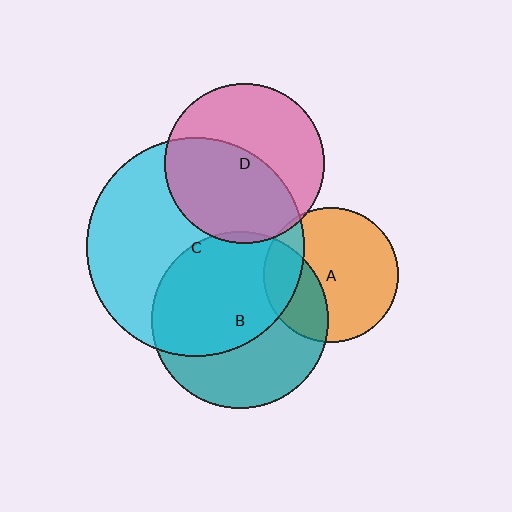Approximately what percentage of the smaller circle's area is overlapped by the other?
Approximately 5%.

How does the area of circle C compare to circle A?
Approximately 2.6 times.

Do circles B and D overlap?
Yes.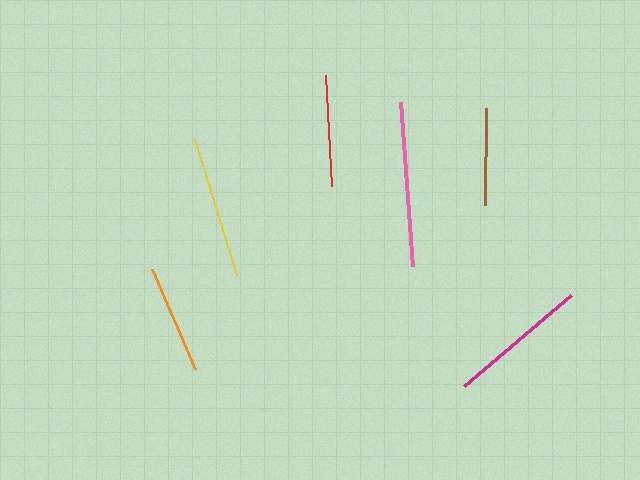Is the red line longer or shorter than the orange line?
The red line is longer than the orange line.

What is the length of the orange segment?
The orange segment is approximately 110 pixels long.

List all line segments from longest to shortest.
From longest to shortest: pink, yellow, magenta, red, orange, brown.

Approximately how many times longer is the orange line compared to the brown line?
The orange line is approximately 1.1 times the length of the brown line.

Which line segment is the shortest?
The brown line is the shortest at approximately 97 pixels.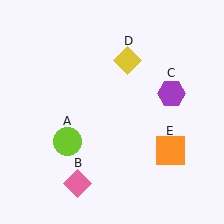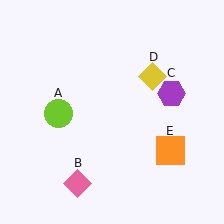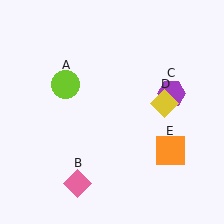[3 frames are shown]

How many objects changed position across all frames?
2 objects changed position: lime circle (object A), yellow diamond (object D).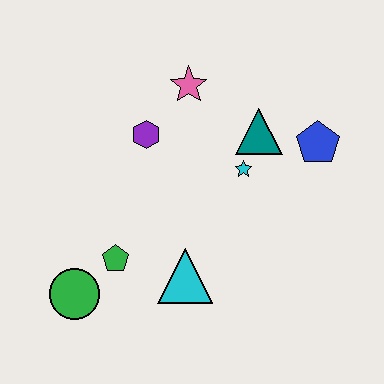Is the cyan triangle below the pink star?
Yes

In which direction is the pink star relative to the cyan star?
The pink star is above the cyan star.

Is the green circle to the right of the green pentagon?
No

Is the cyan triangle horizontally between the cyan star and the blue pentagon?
No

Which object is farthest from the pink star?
The green circle is farthest from the pink star.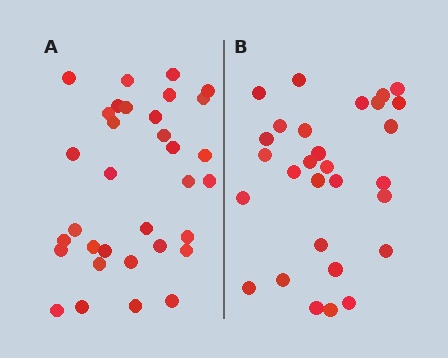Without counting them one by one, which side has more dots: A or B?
Region A (the left region) has more dots.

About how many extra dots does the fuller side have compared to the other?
Region A has about 4 more dots than region B.